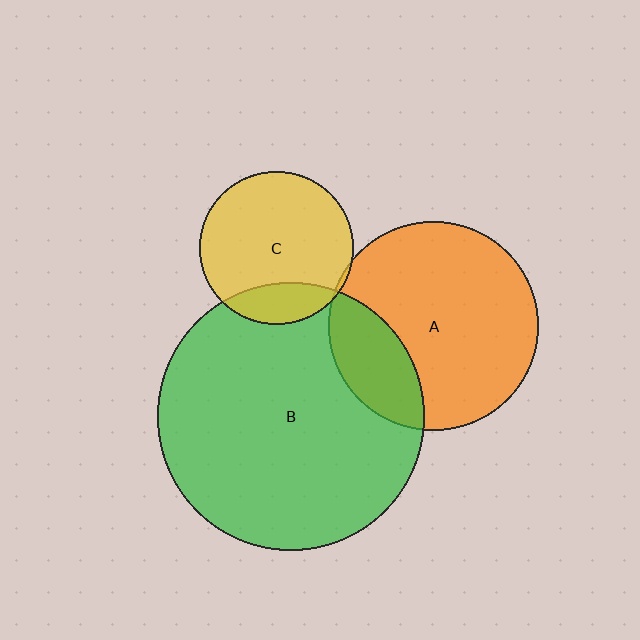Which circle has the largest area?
Circle B (green).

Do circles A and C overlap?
Yes.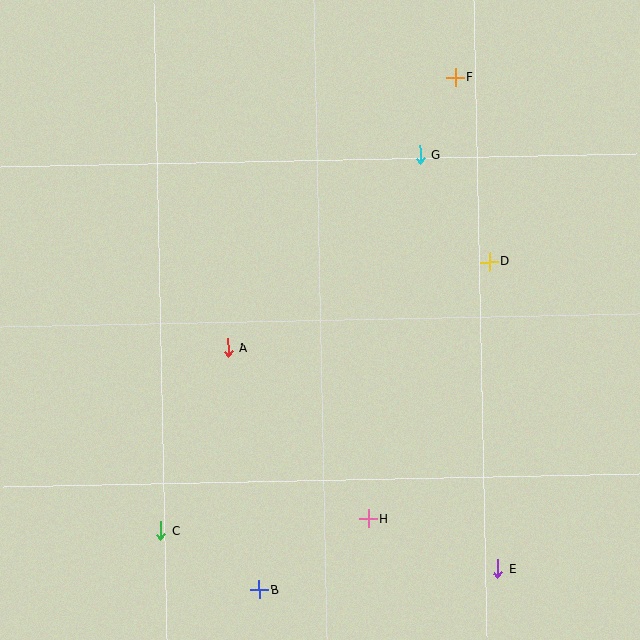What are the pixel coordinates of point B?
Point B is at (259, 590).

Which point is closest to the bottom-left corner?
Point C is closest to the bottom-left corner.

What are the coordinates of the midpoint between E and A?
The midpoint between E and A is at (363, 458).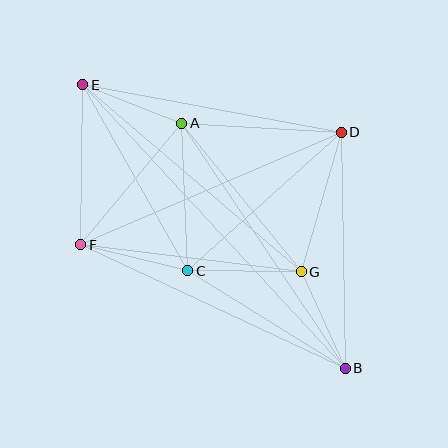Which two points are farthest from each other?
Points B and E are farthest from each other.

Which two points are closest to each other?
Points B and G are closest to each other.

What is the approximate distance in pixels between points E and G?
The distance between E and G is approximately 287 pixels.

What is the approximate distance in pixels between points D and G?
The distance between D and G is approximately 145 pixels.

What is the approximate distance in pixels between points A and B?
The distance between A and B is approximately 295 pixels.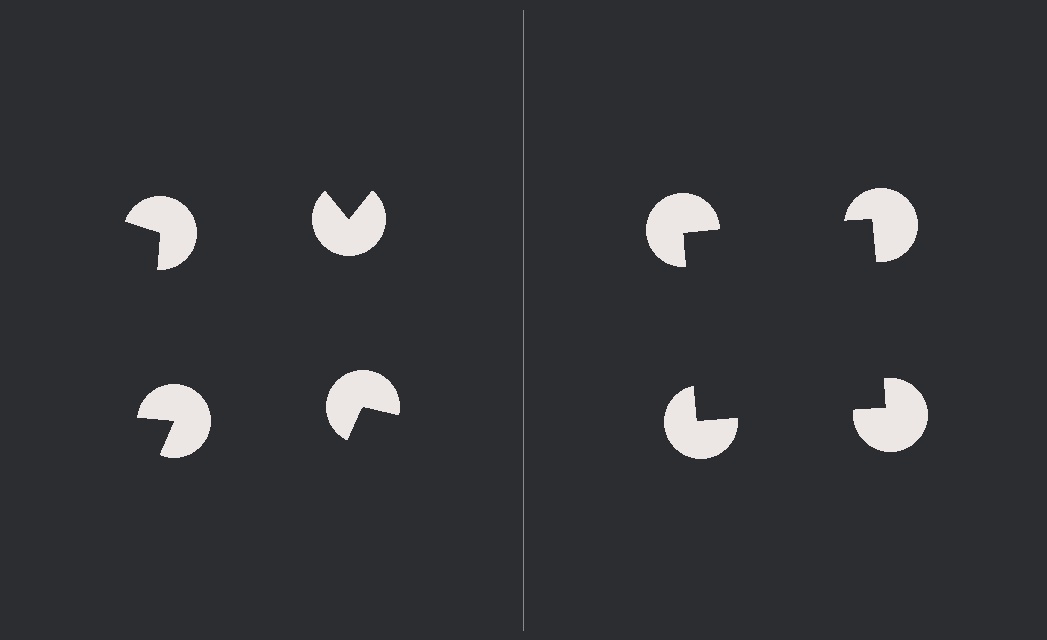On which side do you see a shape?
An illusory square appears on the right side. On the left side the wedge cuts are rotated, so no coherent shape forms.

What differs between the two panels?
The pac-man discs are positioned identically on both sides; only the wedge orientations differ. On the right they align to a square; on the left they are misaligned.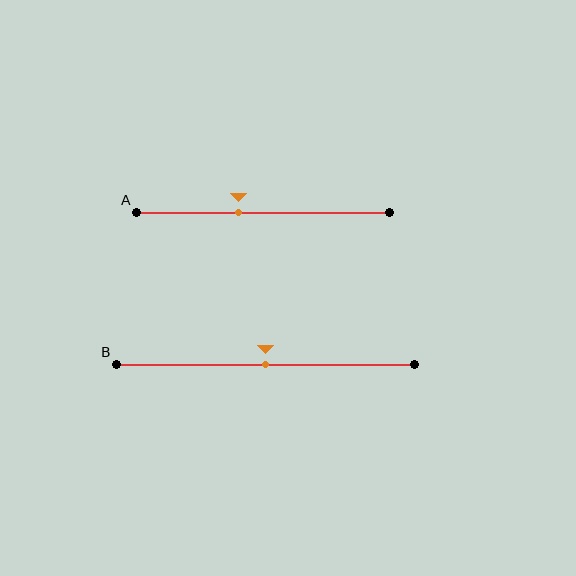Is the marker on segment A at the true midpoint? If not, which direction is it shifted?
No, the marker on segment A is shifted to the left by about 10% of the segment length.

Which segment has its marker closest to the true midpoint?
Segment B has its marker closest to the true midpoint.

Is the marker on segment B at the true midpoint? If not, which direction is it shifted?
Yes, the marker on segment B is at the true midpoint.